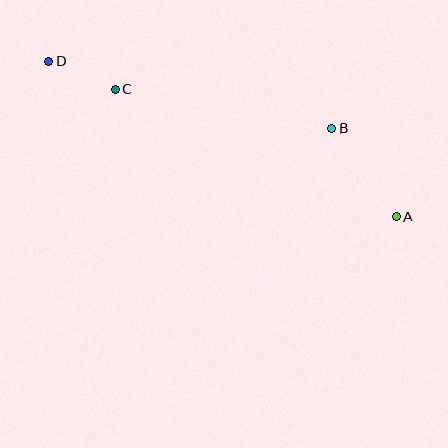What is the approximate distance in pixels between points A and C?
The distance between A and C is approximately 308 pixels.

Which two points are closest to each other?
Points C and D are closest to each other.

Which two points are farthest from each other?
Points A and D are farthest from each other.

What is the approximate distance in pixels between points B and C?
The distance between B and C is approximately 220 pixels.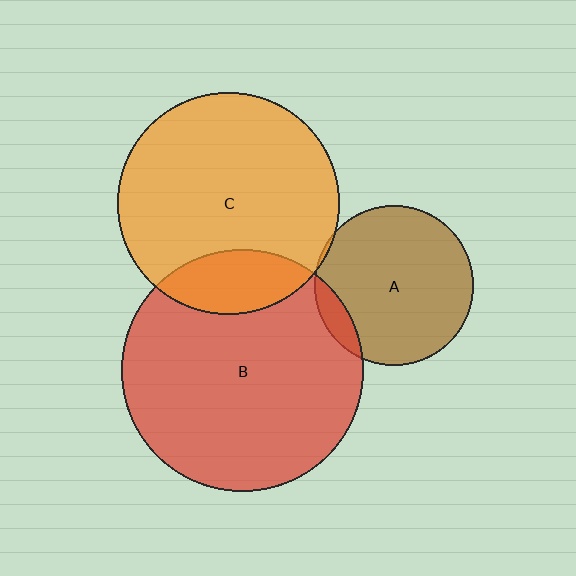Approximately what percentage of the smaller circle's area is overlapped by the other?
Approximately 20%.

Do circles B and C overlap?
Yes.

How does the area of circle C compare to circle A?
Approximately 1.9 times.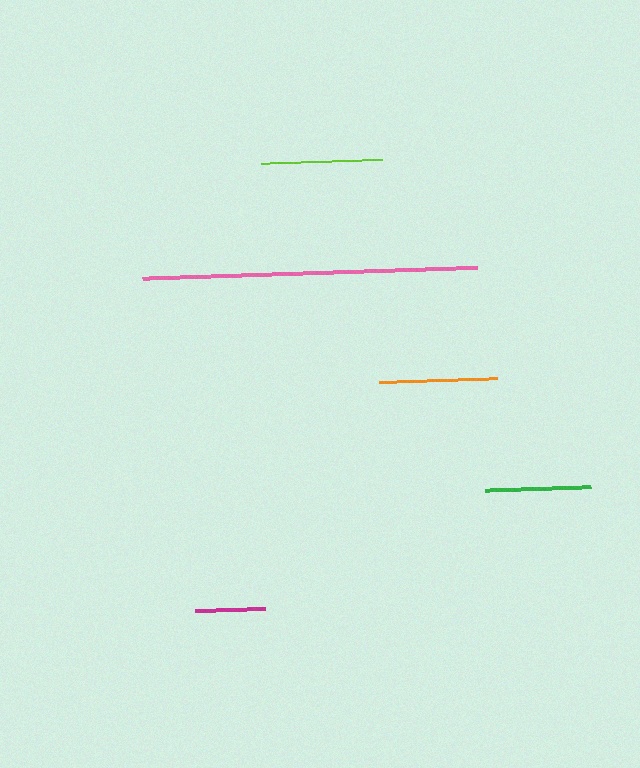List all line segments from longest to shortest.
From longest to shortest: pink, lime, orange, green, magenta.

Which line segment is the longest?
The pink line is the longest at approximately 335 pixels.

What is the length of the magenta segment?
The magenta segment is approximately 70 pixels long.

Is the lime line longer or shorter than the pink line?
The pink line is longer than the lime line.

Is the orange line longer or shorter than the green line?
The orange line is longer than the green line.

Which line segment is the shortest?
The magenta line is the shortest at approximately 70 pixels.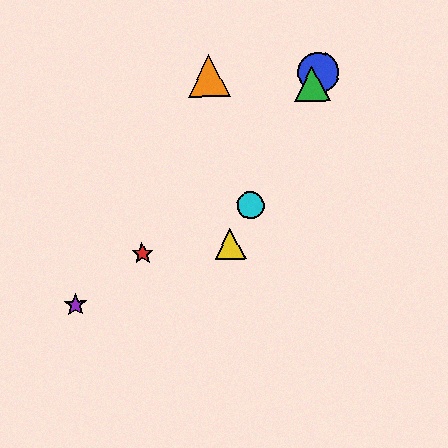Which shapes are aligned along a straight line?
The blue circle, the green triangle, the yellow triangle, the cyan circle are aligned along a straight line.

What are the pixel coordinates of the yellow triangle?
The yellow triangle is at (230, 244).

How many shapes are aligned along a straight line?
4 shapes (the blue circle, the green triangle, the yellow triangle, the cyan circle) are aligned along a straight line.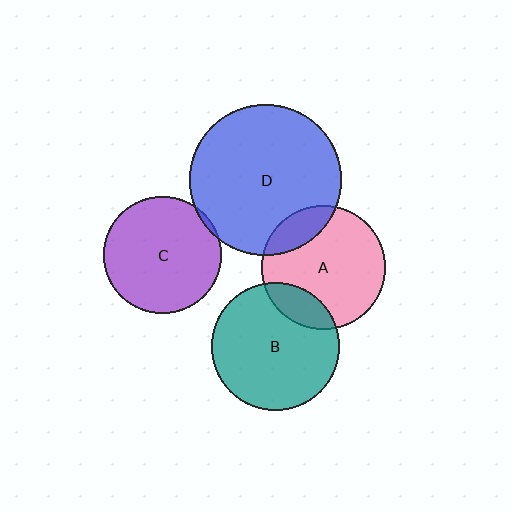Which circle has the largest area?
Circle D (blue).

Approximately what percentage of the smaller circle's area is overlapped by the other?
Approximately 15%.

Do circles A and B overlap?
Yes.